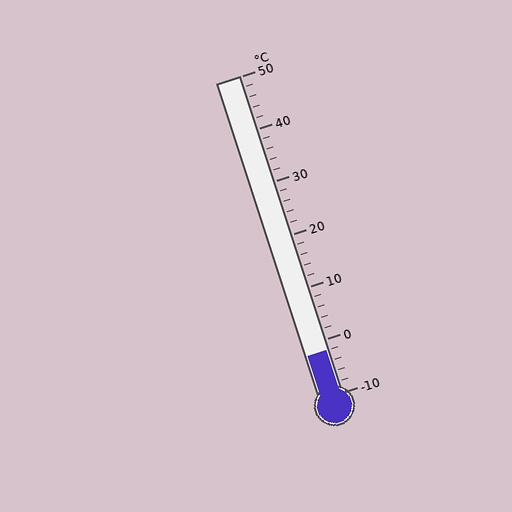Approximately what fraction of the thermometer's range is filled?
The thermometer is filled to approximately 15% of its range.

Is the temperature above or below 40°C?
The temperature is below 40°C.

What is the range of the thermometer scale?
The thermometer scale ranges from -10°C to 50°C.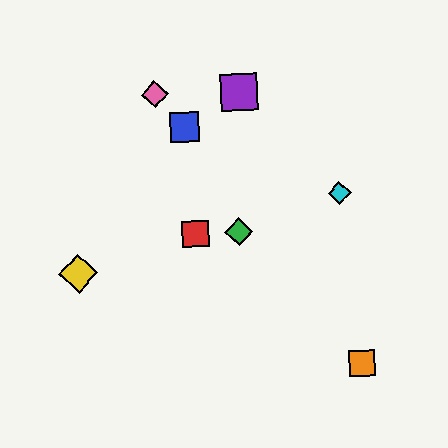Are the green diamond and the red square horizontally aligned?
Yes, both are at y≈232.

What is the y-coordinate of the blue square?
The blue square is at y≈127.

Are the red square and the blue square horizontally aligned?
No, the red square is at y≈234 and the blue square is at y≈127.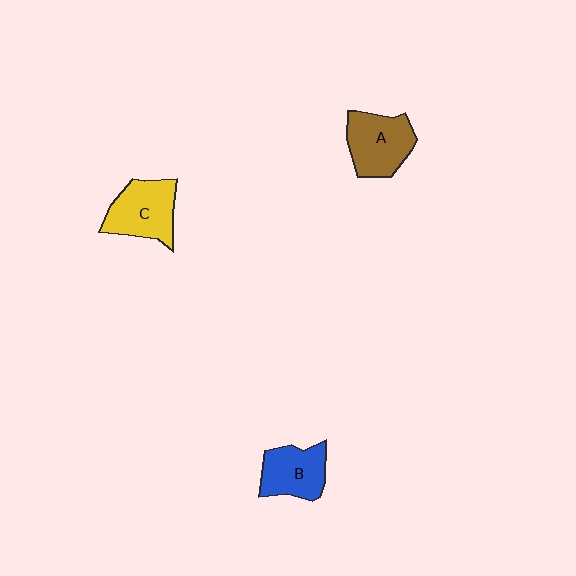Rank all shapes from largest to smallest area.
From largest to smallest: A (brown), C (yellow), B (blue).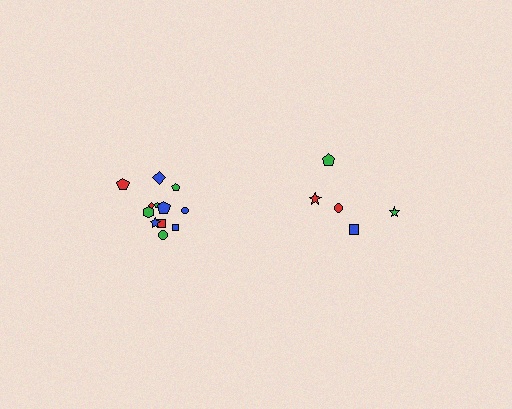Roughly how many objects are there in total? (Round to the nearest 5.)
Roughly 15 objects in total.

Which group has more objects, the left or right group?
The left group.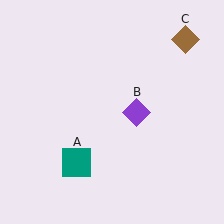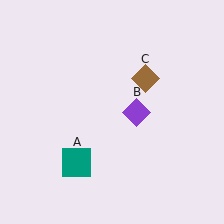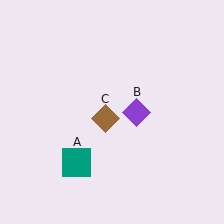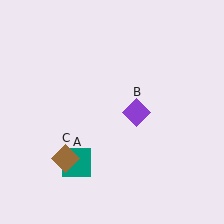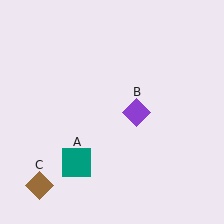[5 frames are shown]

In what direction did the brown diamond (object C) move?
The brown diamond (object C) moved down and to the left.